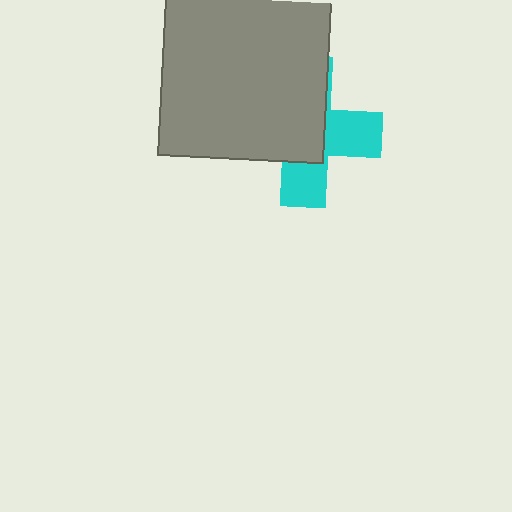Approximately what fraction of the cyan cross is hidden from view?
Roughly 59% of the cyan cross is hidden behind the gray square.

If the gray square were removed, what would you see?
You would see the complete cyan cross.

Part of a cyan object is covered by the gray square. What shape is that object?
It is a cross.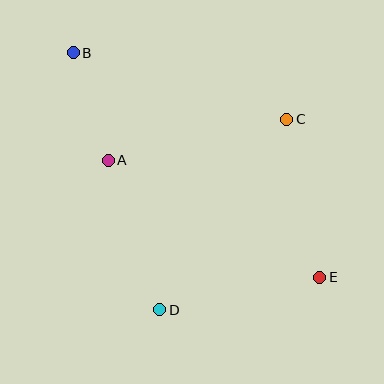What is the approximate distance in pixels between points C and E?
The distance between C and E is approximately 161 pixels.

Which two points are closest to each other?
Points A and B are closest to each other.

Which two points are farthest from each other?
Points B and E are farthest from each other.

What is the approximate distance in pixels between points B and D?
The distance between B and D is approximately 271 pixels.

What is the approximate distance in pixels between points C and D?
The distance between C and D is approximately 229 pixels.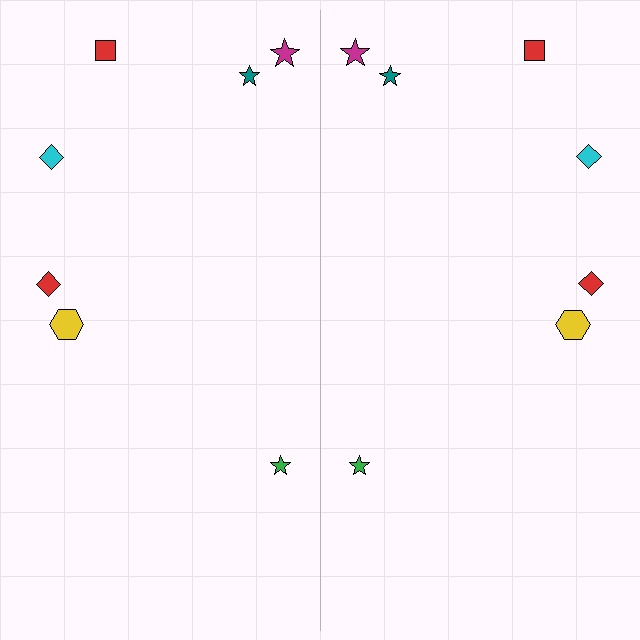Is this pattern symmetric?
Yes, this pattern has bilateral (reflection) symmetry.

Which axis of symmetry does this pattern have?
The pattern has a vertical axis of symmetry running through the center of the image.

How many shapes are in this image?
There are 14 shapes in this image.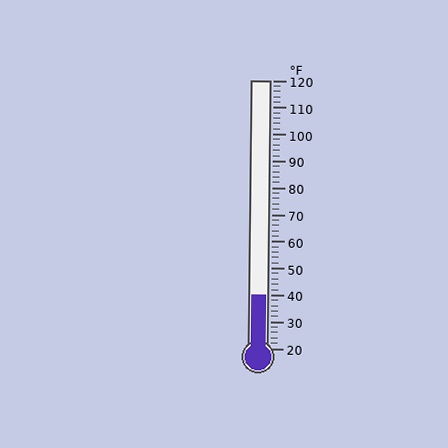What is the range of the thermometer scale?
The thermometer scale ranges from 20°F to 120°F.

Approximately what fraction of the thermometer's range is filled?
The thermometer is filled to approximately 20% of its range.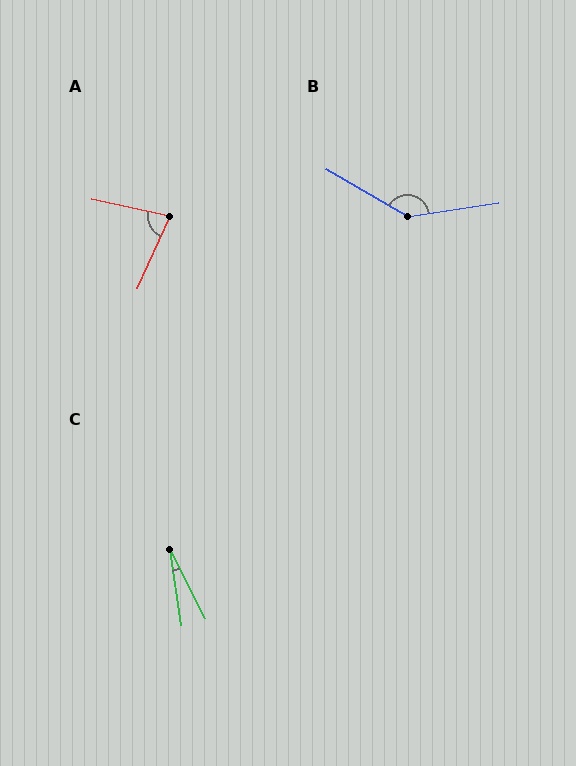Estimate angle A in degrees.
Approximately 78 degrees.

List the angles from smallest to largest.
C (18°), A (78°), B (141°).